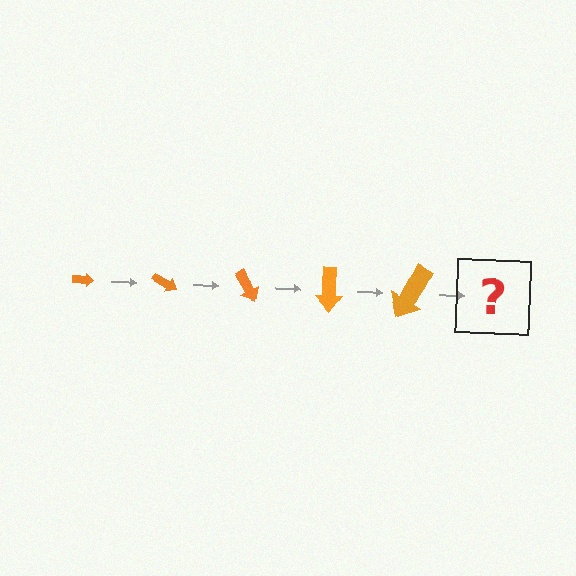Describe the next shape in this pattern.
It should be an arrow, larger than the previous one and rotated 150 degrees from the start.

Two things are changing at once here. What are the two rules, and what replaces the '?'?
The two rules are that the arrow grows larger each step and it rotates 30 degrees each step. The '?' should be an arrow, larger than the previous one and rotated 150 degrees from the start.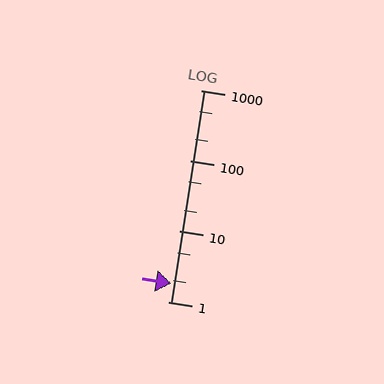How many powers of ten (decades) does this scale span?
The scale spans 3 decades, from 1 to 1000.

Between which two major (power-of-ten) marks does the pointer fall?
The pointer is between 1 and 10.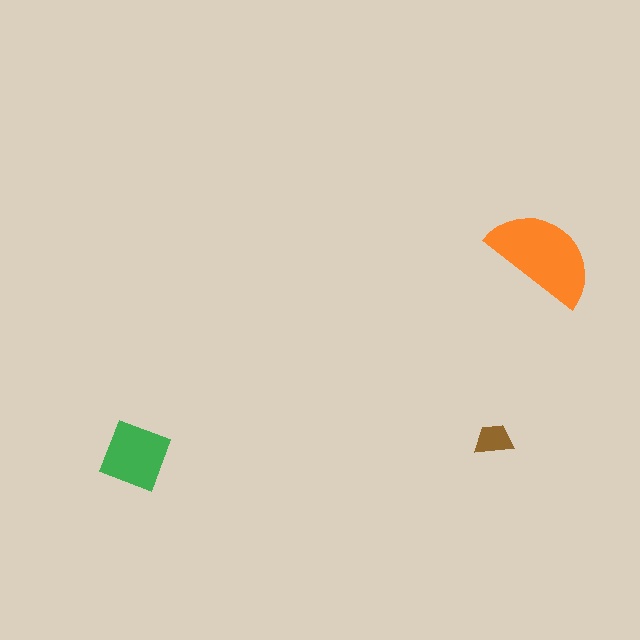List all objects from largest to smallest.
The orange semicircle, the green square, the brown trapezoid.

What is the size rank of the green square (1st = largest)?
2nd.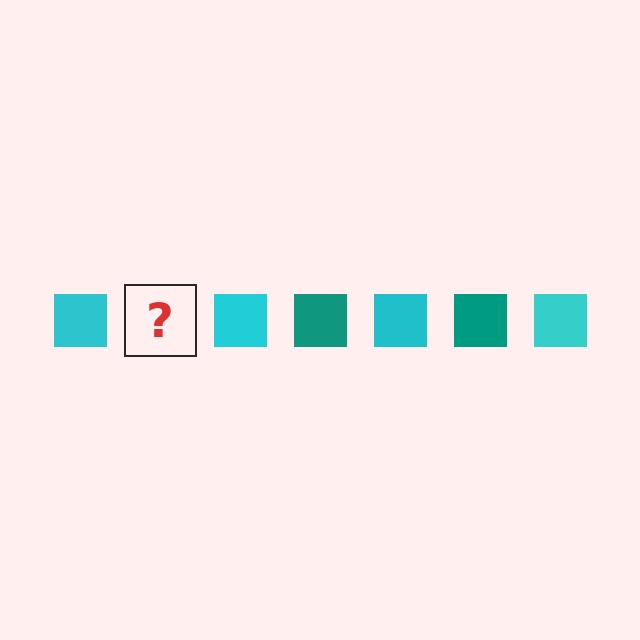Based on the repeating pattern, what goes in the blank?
The blank should be a teal square.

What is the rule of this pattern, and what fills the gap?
The rule is that the pattern cycles through cyan, teal squares. The gap should be filled with a teal square.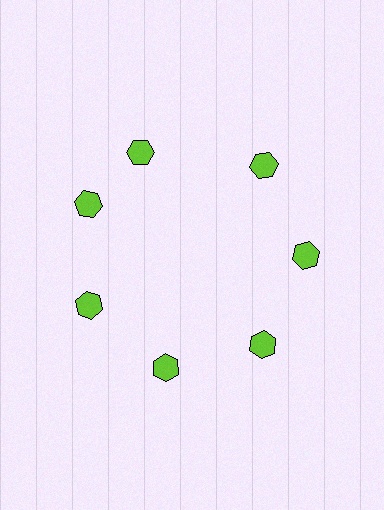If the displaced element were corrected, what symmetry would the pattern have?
It would have 7-fold rotational symmetry — the pattern would map onto itself every 51 degrees.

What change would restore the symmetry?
The symmetry would be restored by rotating it back into even spacing with its neighbors so that all 7 hexagons sit at equal angles and equal distance from the center.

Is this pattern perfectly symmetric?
No. The 7 lime hexagons are arranged in a ring, but one element near the 12 o'clock position is rotated out of alignment along the ring, breaking the 7-fold rotational symmetry.